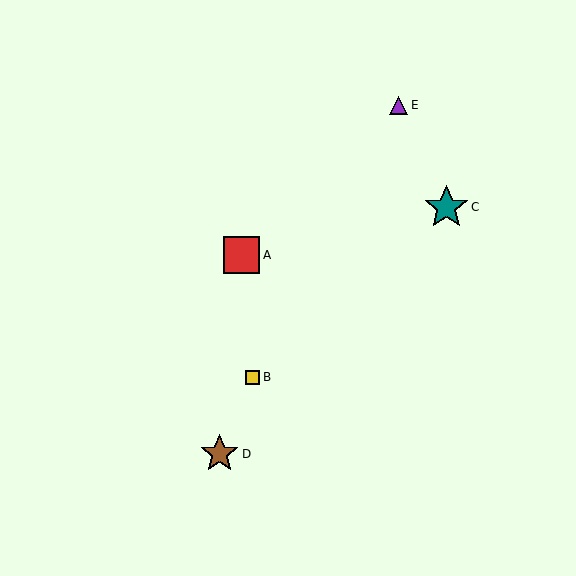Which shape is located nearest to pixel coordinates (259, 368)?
The yellow square (labeled B) at (253, 377) is nearest to that location.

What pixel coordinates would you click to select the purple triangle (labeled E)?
Click at (398, 105) to select the purple triangle E.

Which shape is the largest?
The teal star (labeled C) is the largest.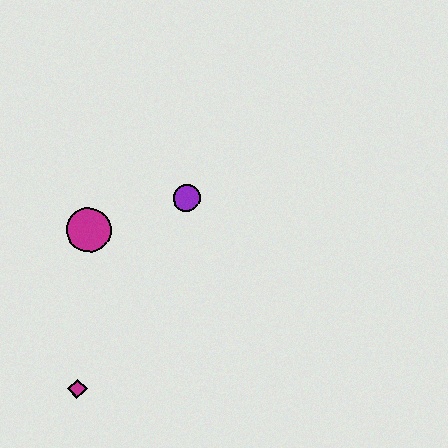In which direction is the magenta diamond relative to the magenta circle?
The magenta diamond is below the magenta circle.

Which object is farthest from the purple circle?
The magenta diamond is farthest from the purple circle.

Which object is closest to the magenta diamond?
The magenta circle is closest to the magenta diamond.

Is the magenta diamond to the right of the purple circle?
No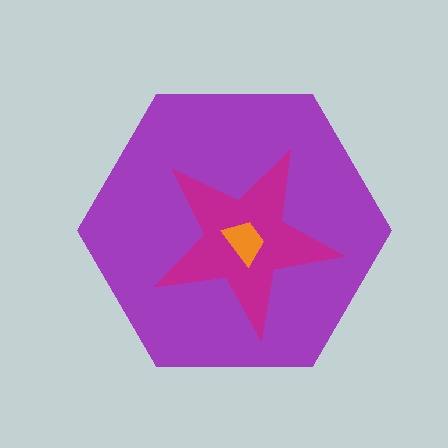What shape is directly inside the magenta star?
The orange trapezoid.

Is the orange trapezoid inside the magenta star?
Yes.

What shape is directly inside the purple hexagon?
The magenta star.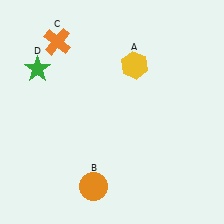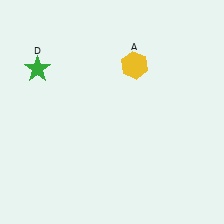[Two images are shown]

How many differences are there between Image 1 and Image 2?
There are 2 differences between the two images.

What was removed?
The orange cross (C), the orange circle (B) were removed in Image 2.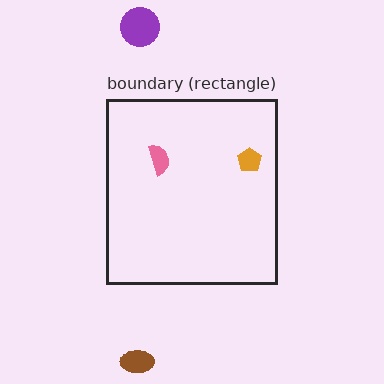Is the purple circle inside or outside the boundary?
Outside.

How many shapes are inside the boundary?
2 inside, 2 outside.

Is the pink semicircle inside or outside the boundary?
Inside.